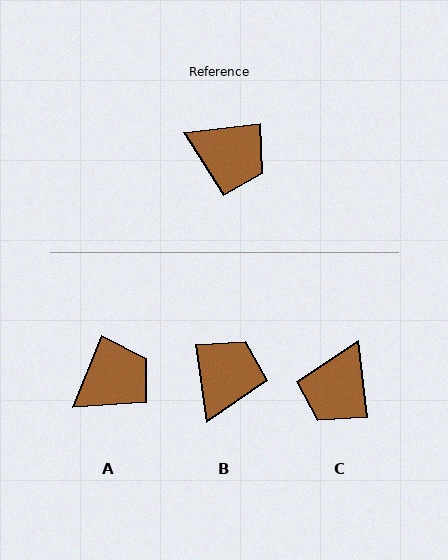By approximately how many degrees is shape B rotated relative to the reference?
Approximately 91 degrees counter-clockwise.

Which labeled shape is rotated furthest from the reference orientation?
B, about 91 degrees away.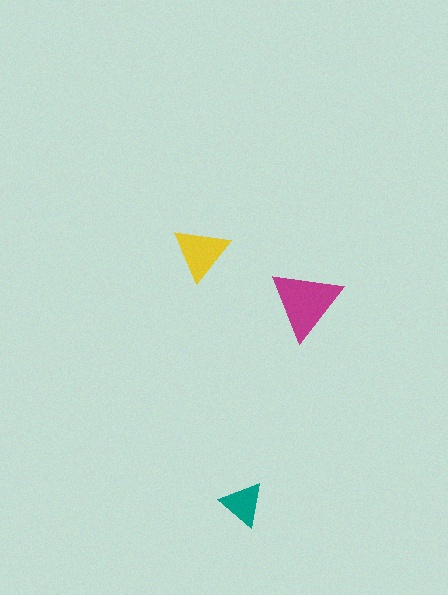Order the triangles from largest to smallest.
the magenta one, the yellow one, the teal one.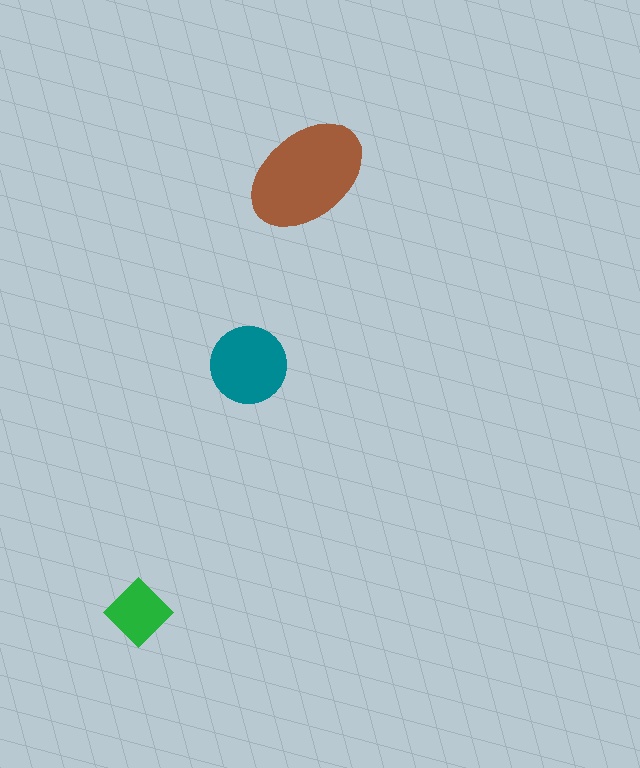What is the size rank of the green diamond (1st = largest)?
3rd.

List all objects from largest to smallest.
The brown ellipse, the teal circle, the green diamond.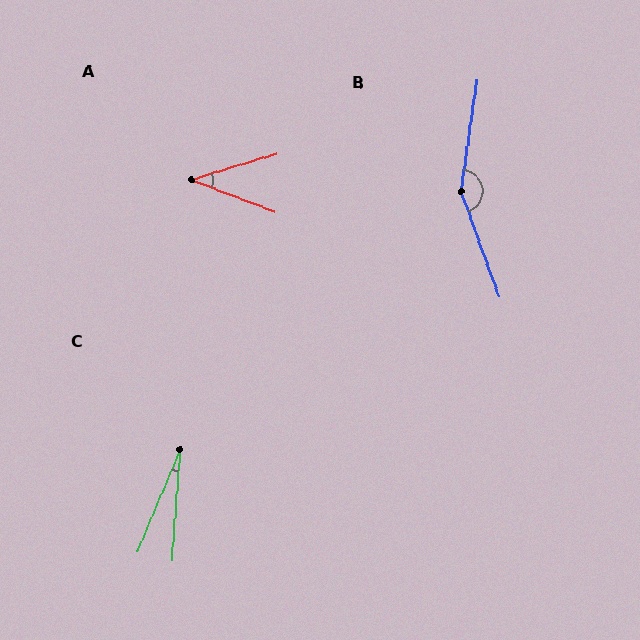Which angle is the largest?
B, at approximately 152 degrees.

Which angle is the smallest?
C, at approximately 18 degrees.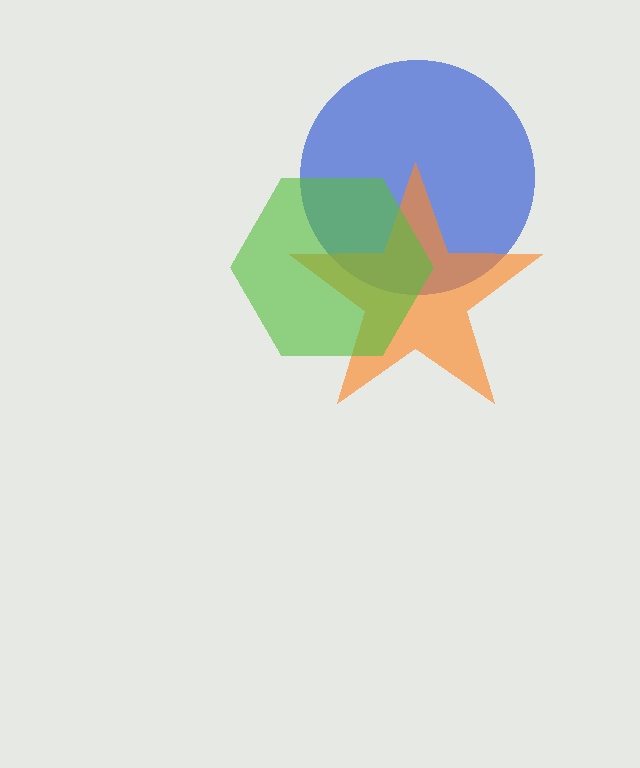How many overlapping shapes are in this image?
There are 3 overlapping shapes in the image.